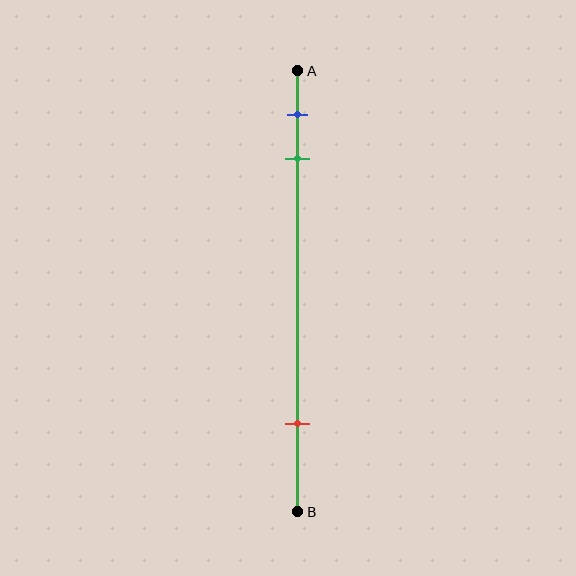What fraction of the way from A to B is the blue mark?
The blue mark is approximately 10% (0.1) of the way from A to B.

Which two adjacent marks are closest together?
The blue and green marks are the closest adjacent pair.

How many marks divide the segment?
There are 3 marks dividing the segment.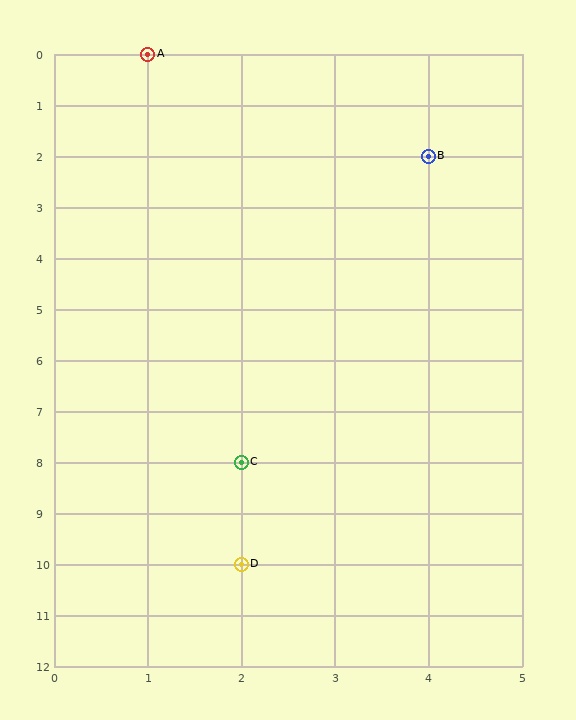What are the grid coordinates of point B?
Point B is at grid coordinates (4, 2).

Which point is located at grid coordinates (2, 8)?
Point C is at (2, 8).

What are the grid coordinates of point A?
Point A is at grid coordinates (1, 0).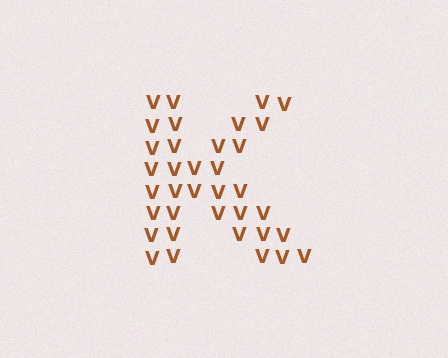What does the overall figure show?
The overall figure shows the letter K.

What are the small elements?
The small elements are letter V's.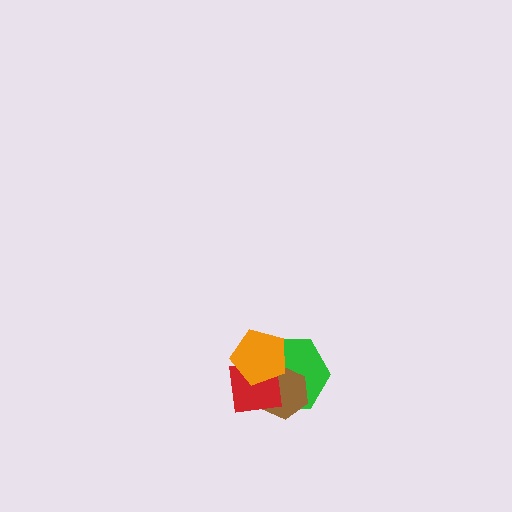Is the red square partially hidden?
Yes, it is partially covered by another shape.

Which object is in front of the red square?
The orange pentagon is in front of the red square.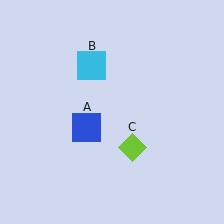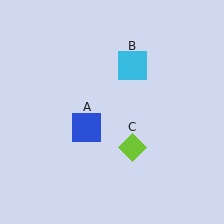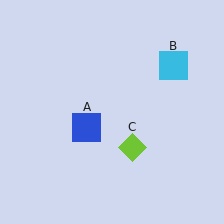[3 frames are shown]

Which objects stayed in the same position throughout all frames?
Blue square (object A) and lime diamond (object C) remained stationary.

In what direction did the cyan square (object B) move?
The cyan square (object B) moved right.